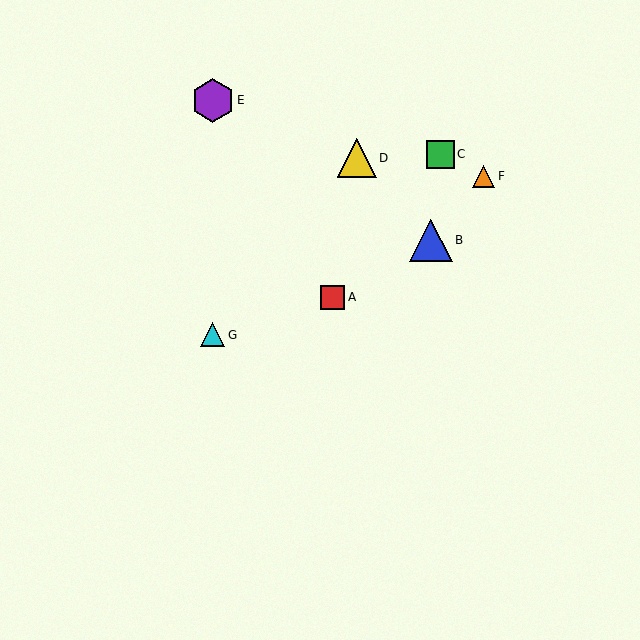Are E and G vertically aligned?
Yes, both are at x≈213.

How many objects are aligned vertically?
2 objects (E, G) are aligned vertically.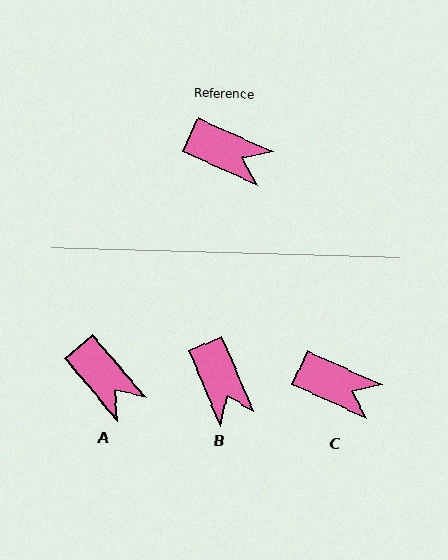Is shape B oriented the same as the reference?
No, it is off by about 42 degrees.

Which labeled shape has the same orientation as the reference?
C.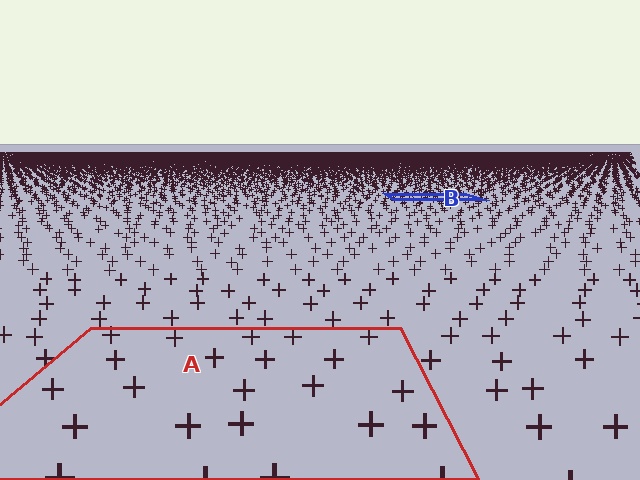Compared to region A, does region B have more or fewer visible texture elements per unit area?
Region B has more texture elements per unit area — they are packed more densely because it is farther away.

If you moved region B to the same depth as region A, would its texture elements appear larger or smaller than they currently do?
They would appear larger. At a closer depth, the same texture elements are projected at a bigger on-screen size.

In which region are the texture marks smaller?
The texture marks are smaller in region B, because it is farther away.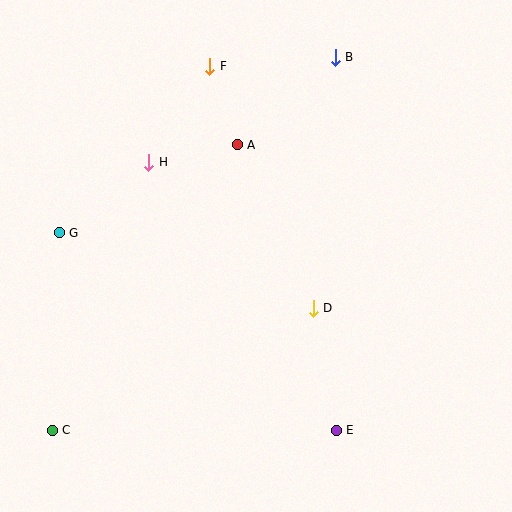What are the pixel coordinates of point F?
Point F is at (210, 66).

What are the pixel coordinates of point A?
Point A is at (237, 145).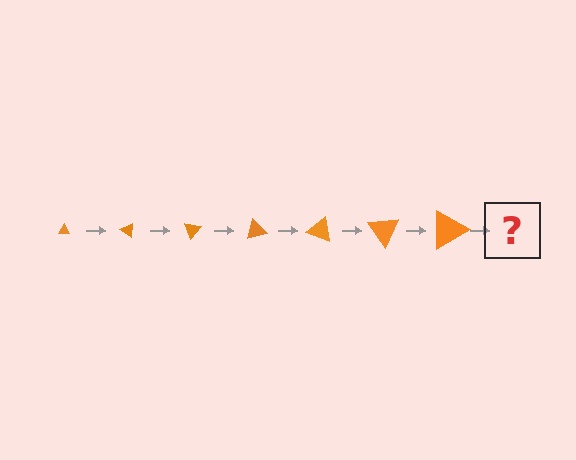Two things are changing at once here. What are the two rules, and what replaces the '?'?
The two rules are that the triangle grows larger each step and it rotates 35 degrees each step. The '?' should be a triangle, larger than the previous one and rotated 245 degrees from the start.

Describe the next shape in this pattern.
It should be a triangle, larger than the previous one and rotated 245 degrees from the start.